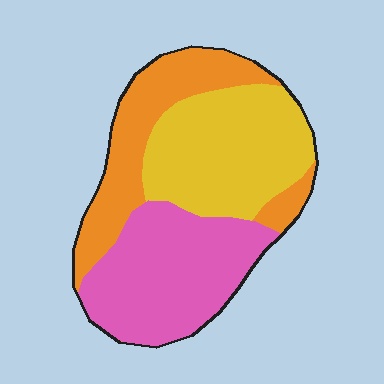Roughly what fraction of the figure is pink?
Pink covers roughly 35% of the figure.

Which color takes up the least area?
Orange, at roughly 30%.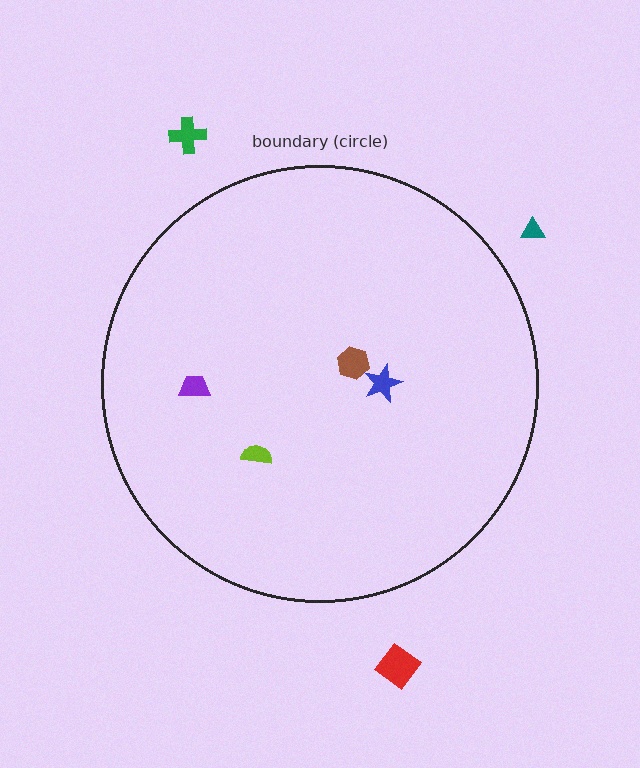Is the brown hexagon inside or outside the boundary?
Inside.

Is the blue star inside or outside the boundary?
Inside.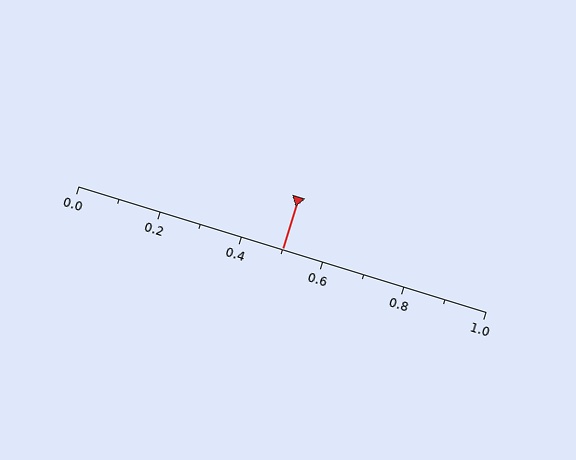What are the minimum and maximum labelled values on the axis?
The axis runs from 0.0 to 1.0.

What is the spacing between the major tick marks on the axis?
The major ticks are spaced 0.2 apart.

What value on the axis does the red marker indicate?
The marker indicates approximately 0.5.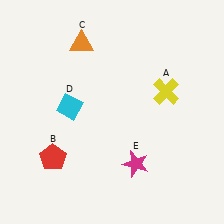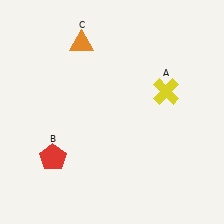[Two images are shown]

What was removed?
The magenta star (E), the cyan diamond (D) were removed in Image 2.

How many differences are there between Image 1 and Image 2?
There are 2 differences between the two images.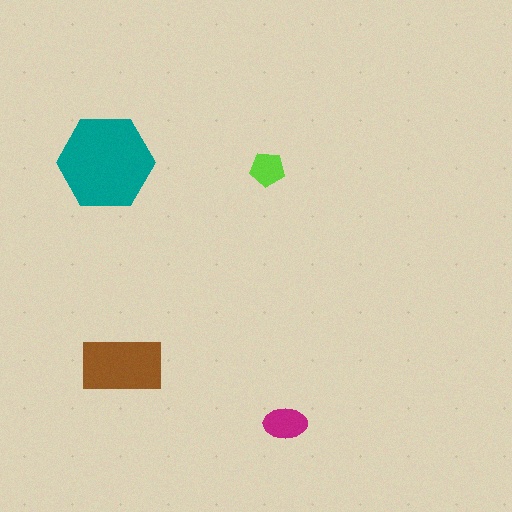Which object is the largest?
The teal hexagon.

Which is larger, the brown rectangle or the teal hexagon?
The teal hexagon.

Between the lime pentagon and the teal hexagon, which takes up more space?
The teal hexagon.